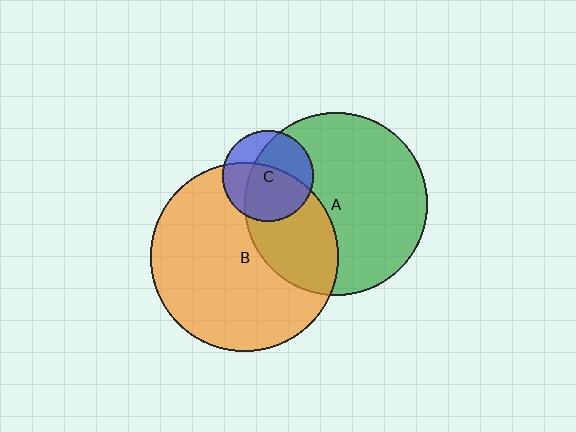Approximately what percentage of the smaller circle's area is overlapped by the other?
Approximately 70%.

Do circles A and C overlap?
Yes.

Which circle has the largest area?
Circle B (orange).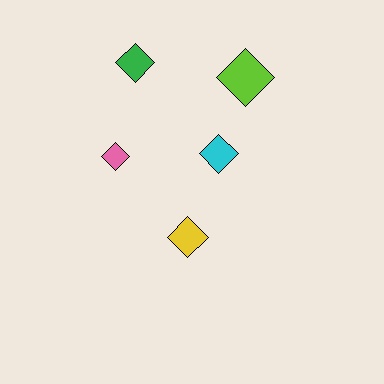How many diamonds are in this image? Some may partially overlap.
There are 5 diamonds.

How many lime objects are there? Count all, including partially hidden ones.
There is 1 lime object.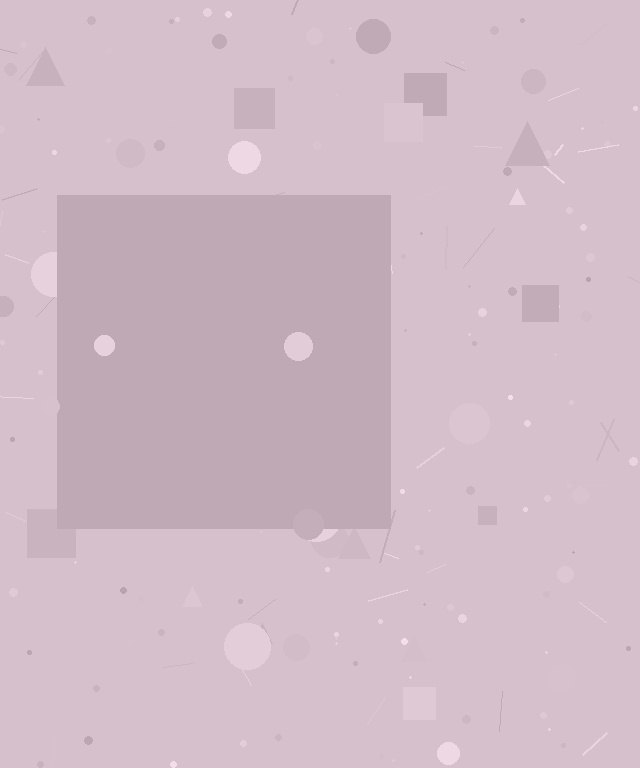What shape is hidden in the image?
A square is hidden in the image.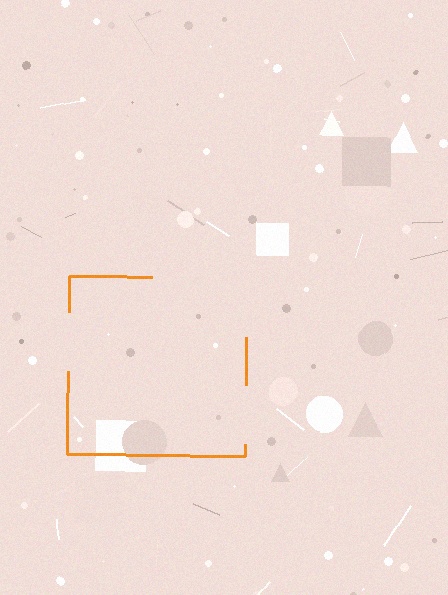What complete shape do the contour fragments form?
The contour fragments form a square.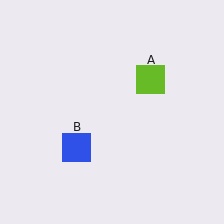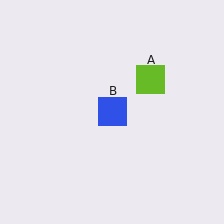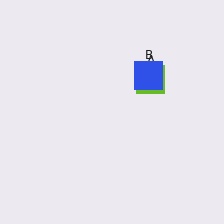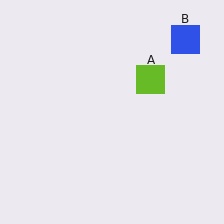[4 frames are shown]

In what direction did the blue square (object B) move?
The blue square (object B) moved up and to the right.